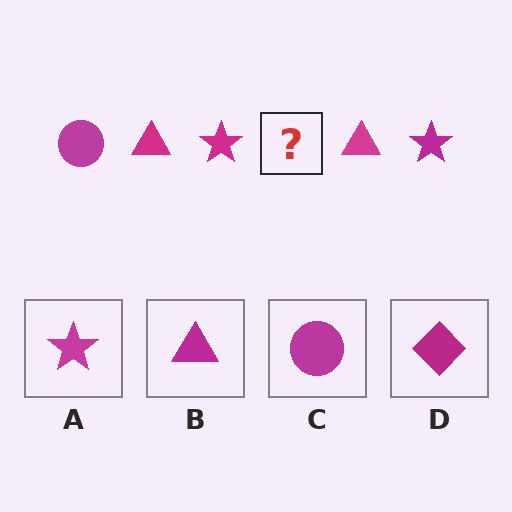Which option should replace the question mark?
Option C.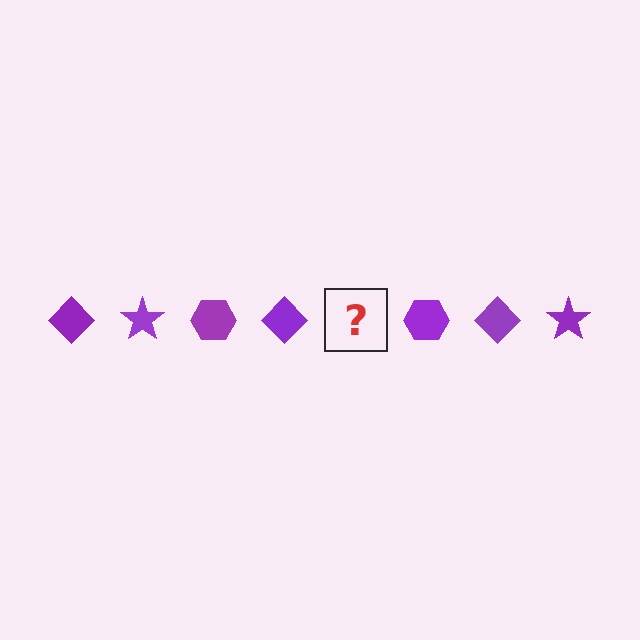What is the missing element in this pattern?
The missing element is a purple star.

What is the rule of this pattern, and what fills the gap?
The rule is that the pattern cycles through diamond, star, hexagon shapes in purple. The gap should be filled with a purple star.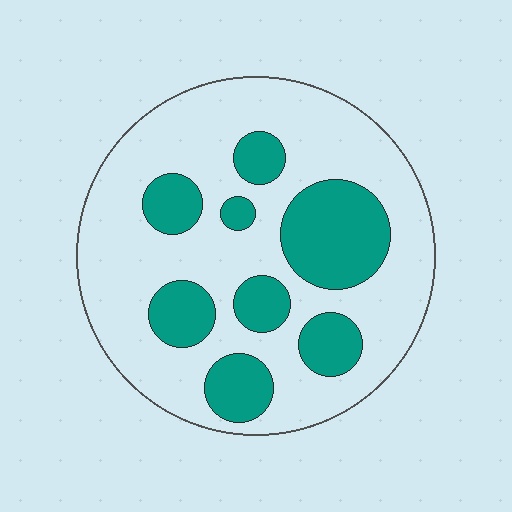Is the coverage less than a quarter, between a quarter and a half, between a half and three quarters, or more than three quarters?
Between a quarter and a half.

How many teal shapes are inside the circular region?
8.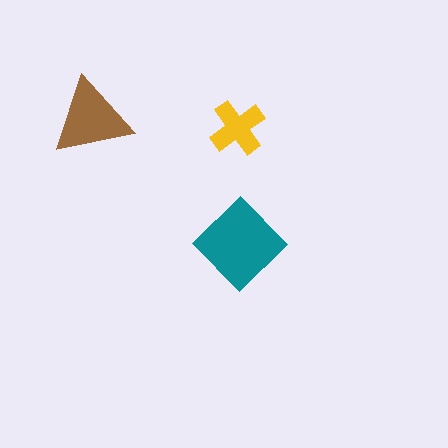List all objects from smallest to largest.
The yellow cross, the brown triangle, the teal diamond.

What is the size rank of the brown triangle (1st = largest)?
2nd.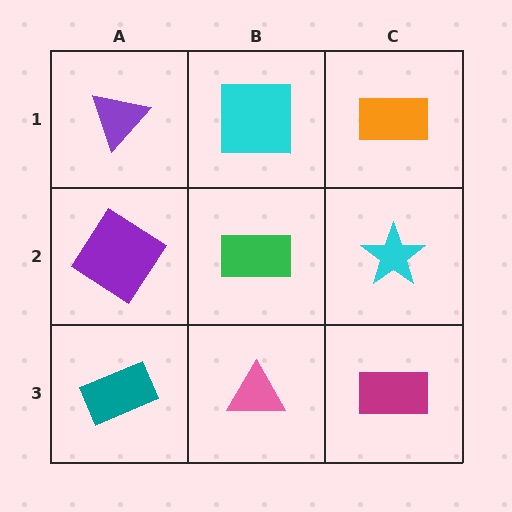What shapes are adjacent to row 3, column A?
A purple diamond (row 2, column A), a pink triangle (row 3, column B).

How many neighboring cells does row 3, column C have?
2.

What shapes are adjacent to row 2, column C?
An orange rectangle (row 1, column C), a magenta rectangle (row 3, column C), a green rectangle (row 2, column B).